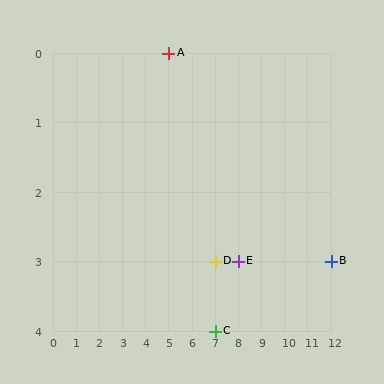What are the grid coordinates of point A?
Point A is at grid coordinates (5, 0).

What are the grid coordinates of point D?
Point D is at grid coordinates (7, 3).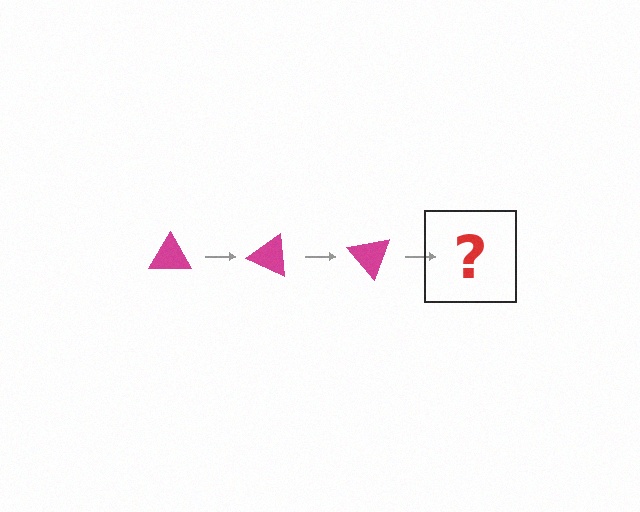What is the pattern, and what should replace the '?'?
The pattern is that the triangle rotates 25 degrees each step. The '?' should be a magenta triangle rotated 75 degrees.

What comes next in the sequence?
The next element should be a magenta triangle rotated 75 degrees.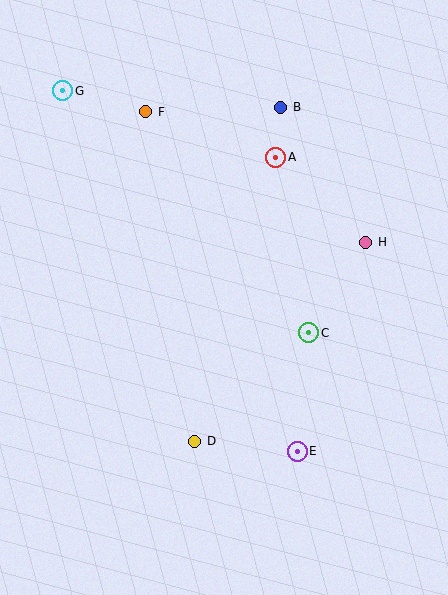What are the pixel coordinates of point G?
Point G is at (63, 91).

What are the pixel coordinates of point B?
Point B is at (281, 107).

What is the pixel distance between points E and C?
The distance between E and C is 119 pixels.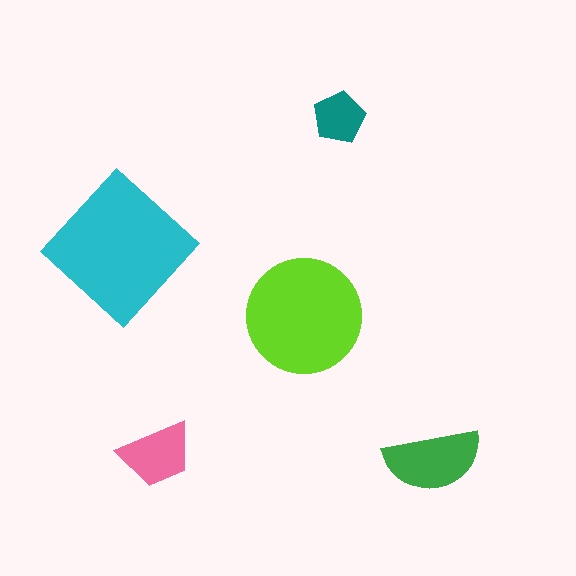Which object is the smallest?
The teal pentagon.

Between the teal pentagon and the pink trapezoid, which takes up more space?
The pink trapezoid.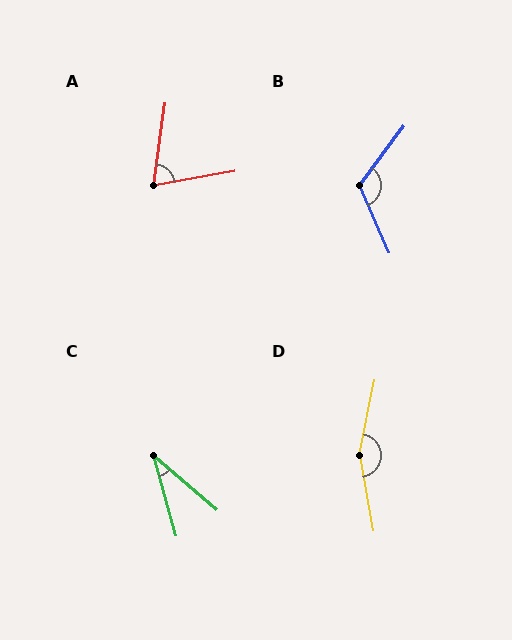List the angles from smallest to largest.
C (34°), A (72°), B (120°), D (159°).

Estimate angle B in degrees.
Approximately 120 degrees.